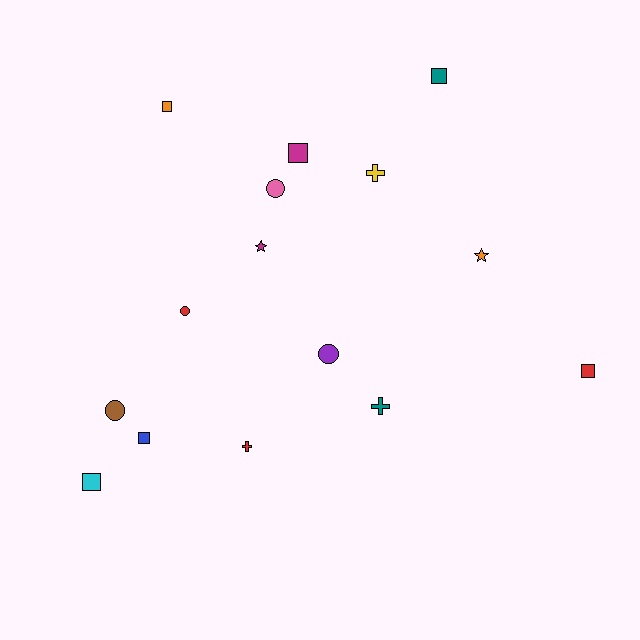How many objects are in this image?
There are 15 objects.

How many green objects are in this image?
There are no green objects.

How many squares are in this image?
There are 6 squares.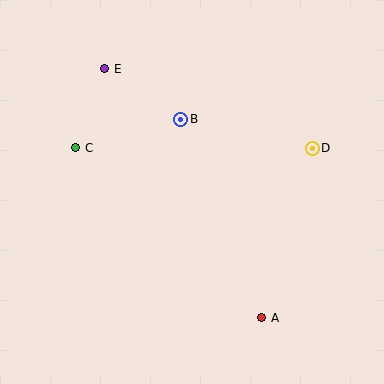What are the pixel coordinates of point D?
Point D is at (312, 148).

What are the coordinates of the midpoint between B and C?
The midpoint between B and C is at (128, 133).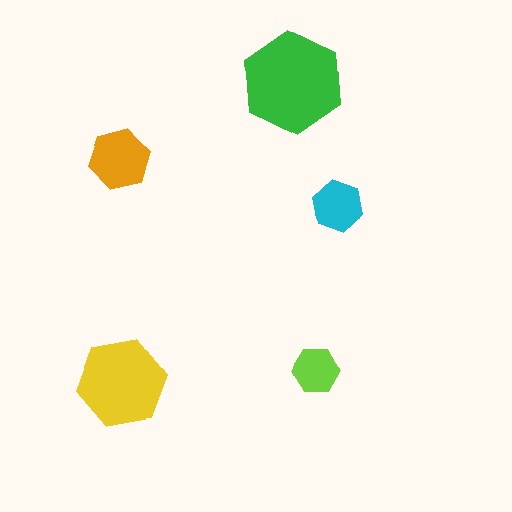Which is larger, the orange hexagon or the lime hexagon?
The orange one.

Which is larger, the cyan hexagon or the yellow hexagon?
The yellow one.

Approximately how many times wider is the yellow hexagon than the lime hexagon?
About 2 times wider.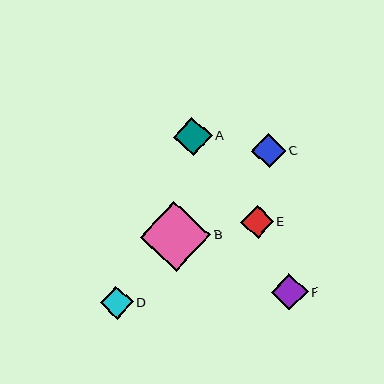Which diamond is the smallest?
Diamond E is the smallest with a size of approximately 33 pixels.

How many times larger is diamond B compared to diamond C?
Diamond B is approximately 2.1 times the size of diamond C.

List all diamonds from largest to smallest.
From largest to smallest: B, A, F, C, D, E.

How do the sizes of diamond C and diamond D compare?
Diamond C and diamond D are approximately the same size.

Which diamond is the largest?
Diamond B is the largest with a size of approximately 70 pixels.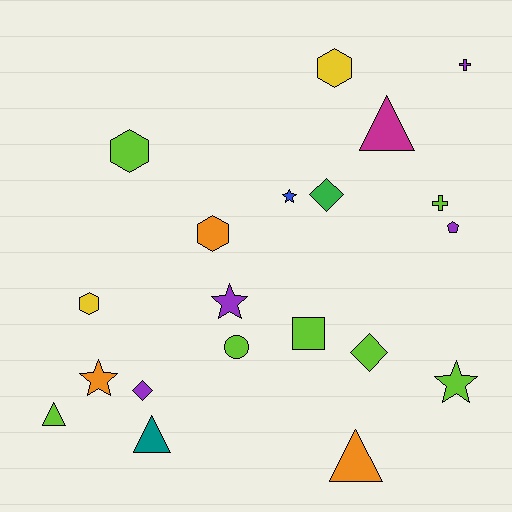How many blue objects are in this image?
There is 1 blue object.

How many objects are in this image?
There are 20 objects.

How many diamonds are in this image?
There are 3 diamonds.